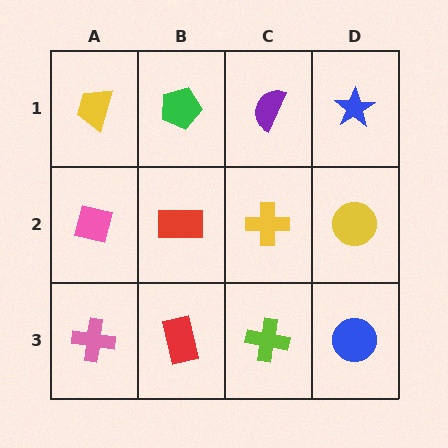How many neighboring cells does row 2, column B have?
4.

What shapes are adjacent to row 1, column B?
A red rectangle (row 2, column B), a yellow trapezoid (row 1, column A), a purple semicircle (row 1, column C).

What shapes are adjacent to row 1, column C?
A yellow cross (row 2, column C), a green pentagon (row 1, column B), a blue star (row 1, column D).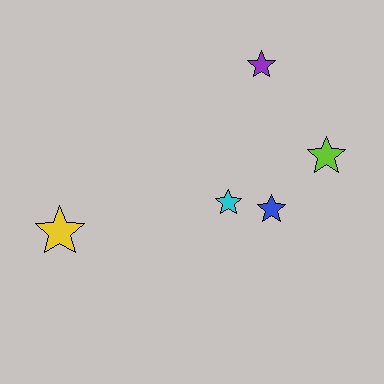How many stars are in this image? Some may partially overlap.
There are 5 stars.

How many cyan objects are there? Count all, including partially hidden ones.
There is 1 cyan object.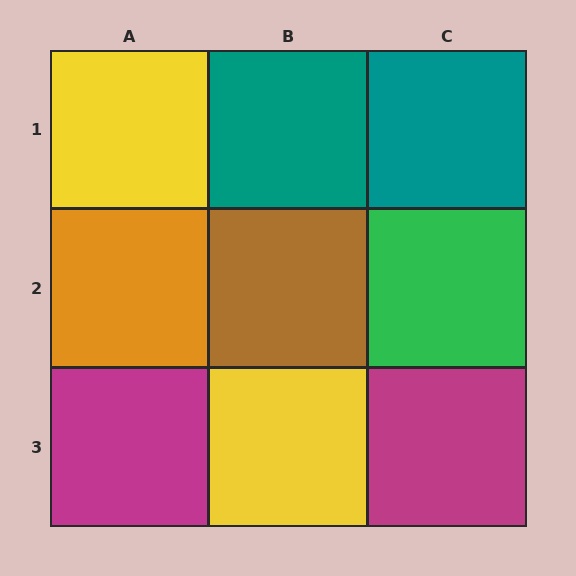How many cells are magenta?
2 cells are magenta.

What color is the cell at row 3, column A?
Magenta.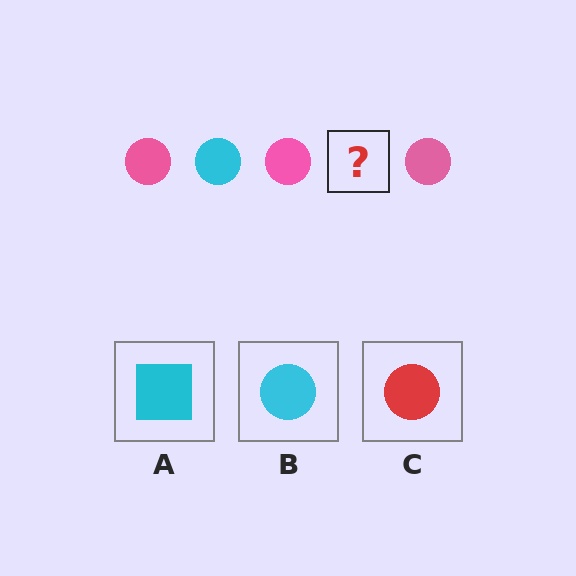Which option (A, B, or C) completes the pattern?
B.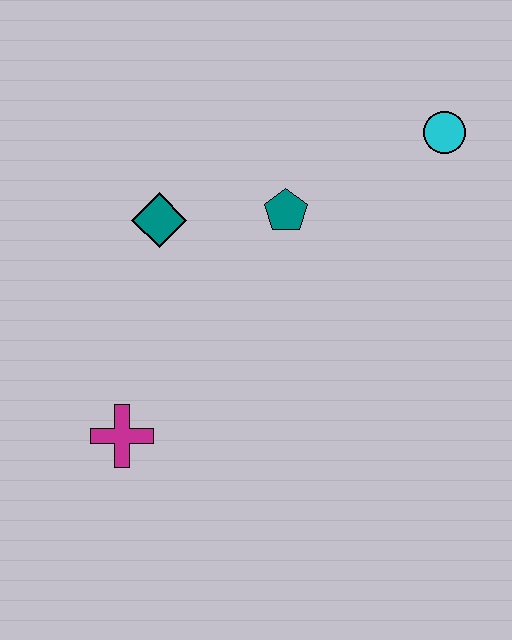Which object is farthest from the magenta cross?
The cyan circle is farthest from the magenta cross.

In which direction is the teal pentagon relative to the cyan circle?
The teal pentagon is to the left of the cyan circle.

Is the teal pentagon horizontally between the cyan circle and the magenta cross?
Yes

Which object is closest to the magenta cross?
The teal diamond is closest to the magenta cross.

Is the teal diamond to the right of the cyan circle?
No